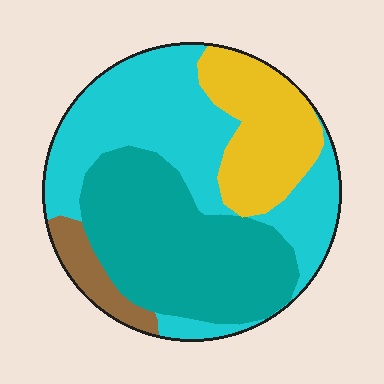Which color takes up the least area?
Brown, at roughly 5%.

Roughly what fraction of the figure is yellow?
Yellow takes up about one fifth (1/5) of the figure.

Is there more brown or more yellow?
Yellow.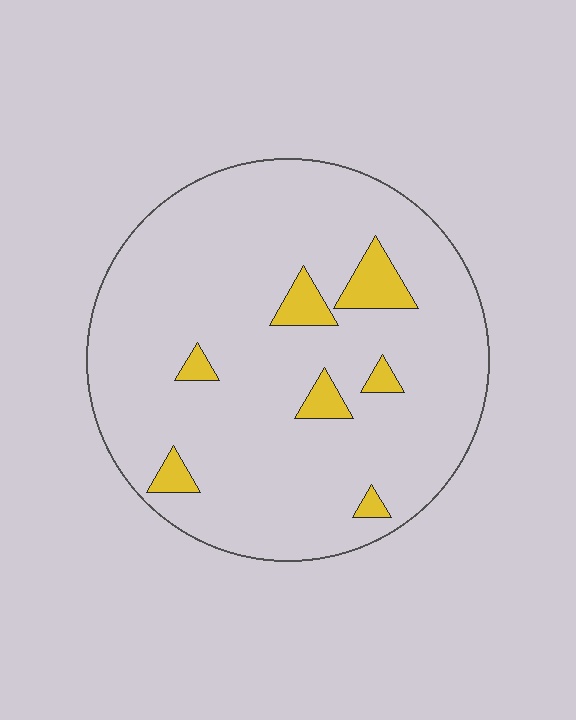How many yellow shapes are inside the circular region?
7.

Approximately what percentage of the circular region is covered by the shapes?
Approximately 10%.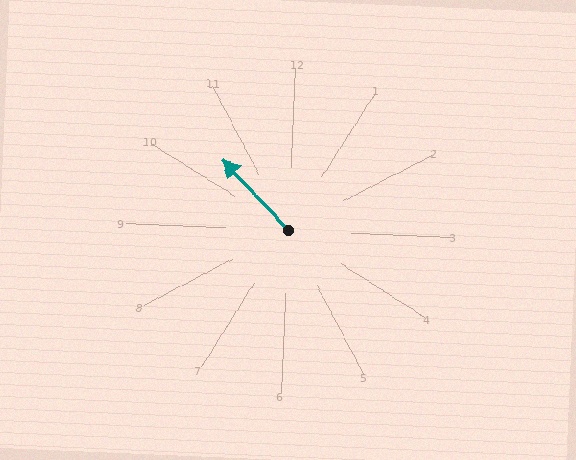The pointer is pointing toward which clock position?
Roughly 10 o'clock.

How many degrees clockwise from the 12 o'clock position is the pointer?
Approximately 315 degrees.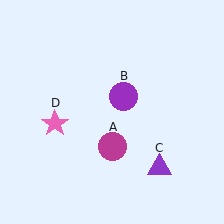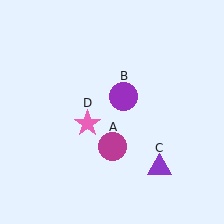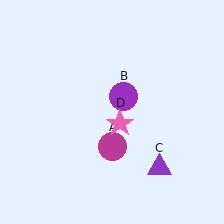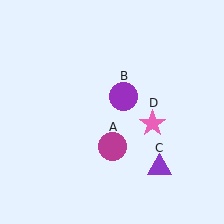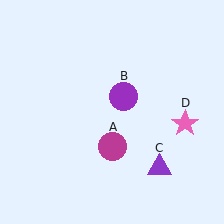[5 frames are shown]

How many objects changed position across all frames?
1 object changed position: pink star (object D).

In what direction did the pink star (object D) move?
The pink star (object D) moved right.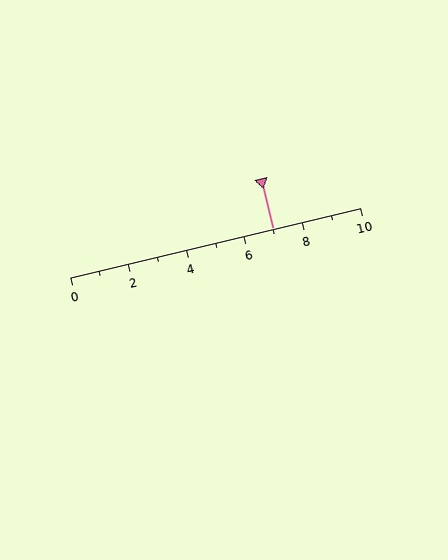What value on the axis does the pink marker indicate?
The marker indicates approximately 7.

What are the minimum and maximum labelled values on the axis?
The axis runs from 0 to 10.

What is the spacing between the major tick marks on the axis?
The major ticks are spaced 2 apart.